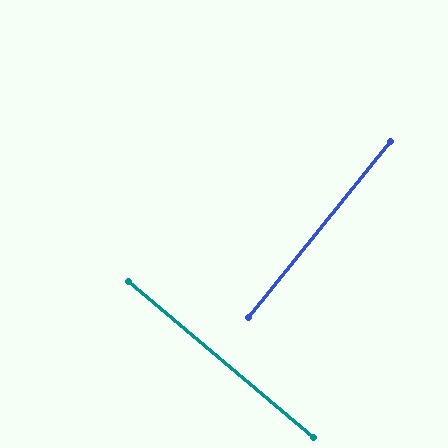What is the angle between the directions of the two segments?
Approximately 88 degrees.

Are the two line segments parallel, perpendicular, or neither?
Perpendicular — they meet at approximately 88°.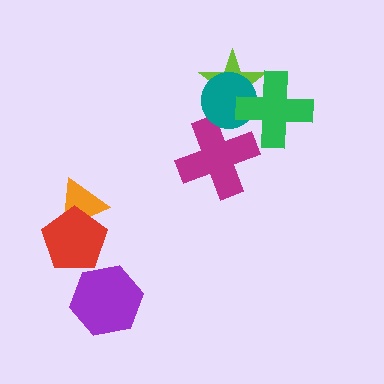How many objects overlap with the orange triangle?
1 object overlaps with the orange triangle.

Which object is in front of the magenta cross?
The teal circle is in front of the magenta cross.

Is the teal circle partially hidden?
Yes, it is partially covered by another shape.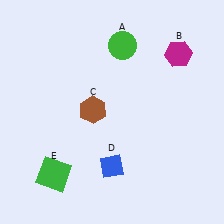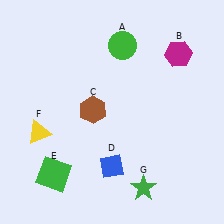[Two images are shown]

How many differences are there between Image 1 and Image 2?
There are 2 differences between the two images.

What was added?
A yellow triangle (F), a green star (G) were added in Image 2.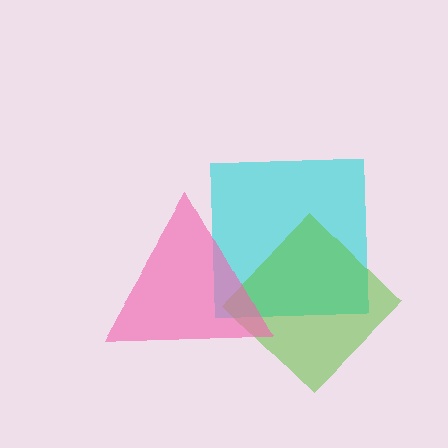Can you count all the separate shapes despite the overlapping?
Yes, there are 3 separate shapes.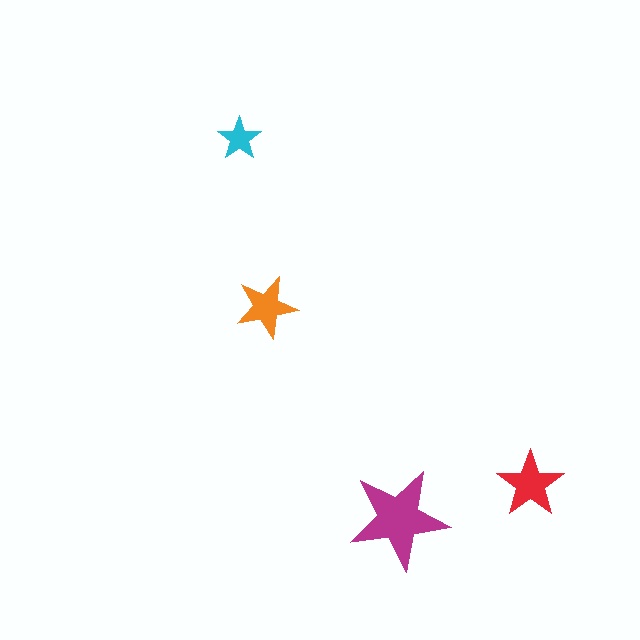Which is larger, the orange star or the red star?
The red one.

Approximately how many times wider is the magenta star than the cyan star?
About 2.5 times wider.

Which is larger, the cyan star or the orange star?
The orange one.